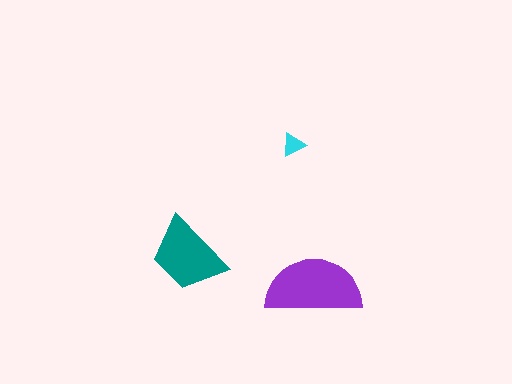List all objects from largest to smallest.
The purple semicircle, the teal trapezoid, the cyan triangle.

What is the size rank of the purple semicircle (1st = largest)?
1st.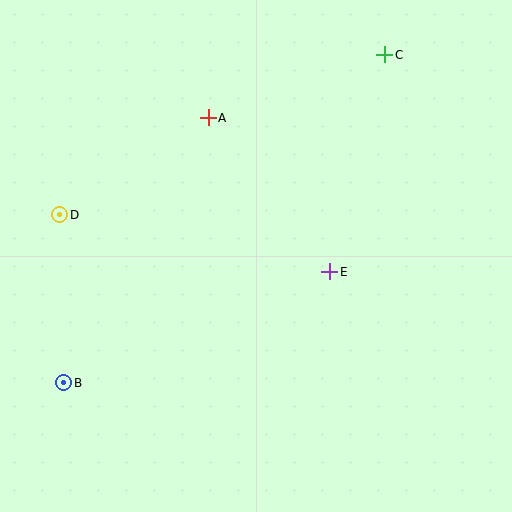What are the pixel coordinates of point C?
Point C is at (385, 55).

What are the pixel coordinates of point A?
Point A is at (208, 118).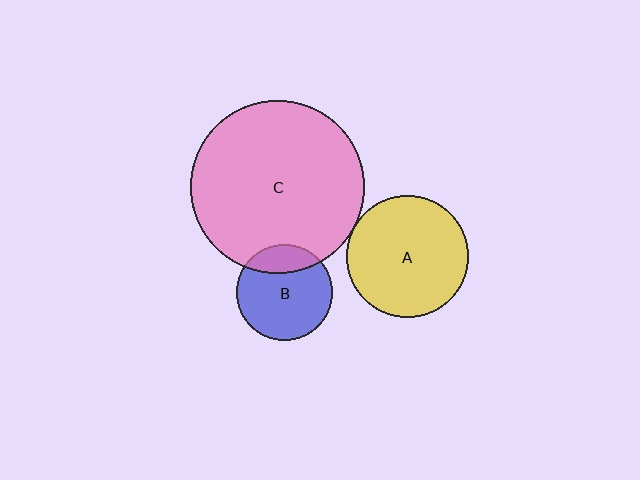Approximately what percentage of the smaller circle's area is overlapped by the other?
Approximately 20%.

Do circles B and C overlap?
Yes.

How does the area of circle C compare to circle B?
Approximately 3.2 times.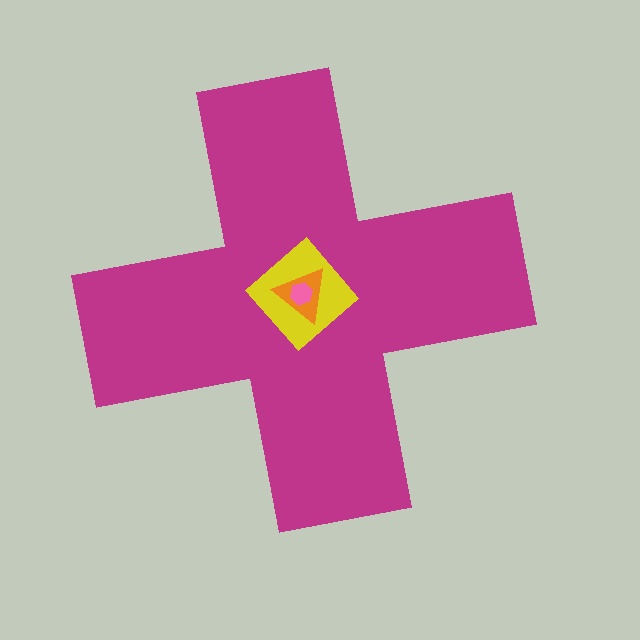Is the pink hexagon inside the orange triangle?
Yes.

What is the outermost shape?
The magenta cross.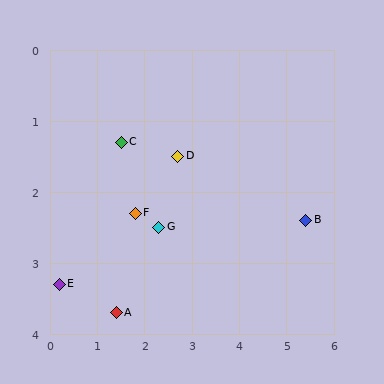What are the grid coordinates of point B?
Point B is at approximately (5.4, 2.4).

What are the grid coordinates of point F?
Point F is at approximately (1.8, 2.3).